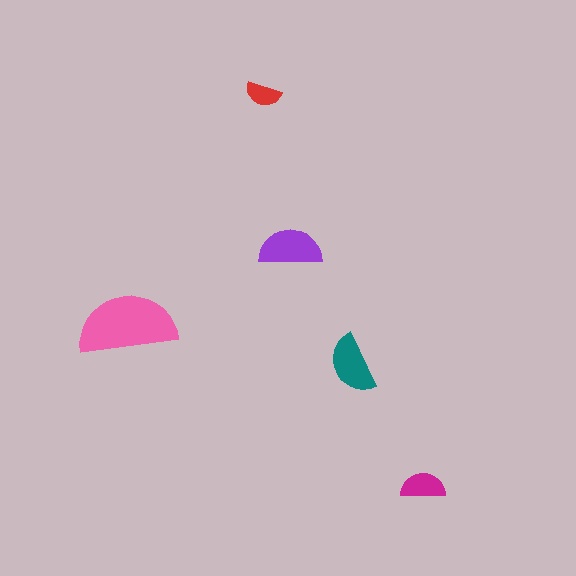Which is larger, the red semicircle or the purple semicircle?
The purple one.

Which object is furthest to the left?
The pink semicircle is leftmost.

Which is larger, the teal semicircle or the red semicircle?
The teal one.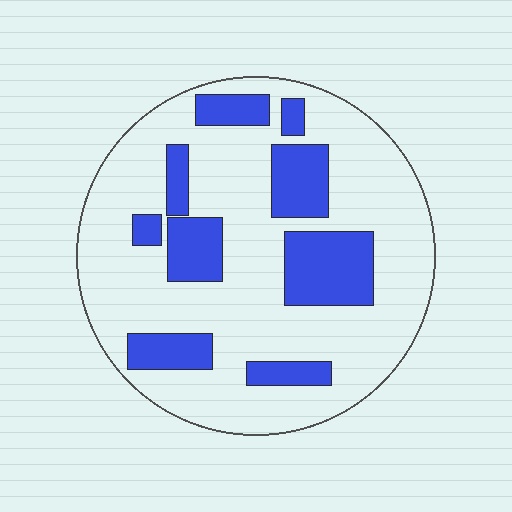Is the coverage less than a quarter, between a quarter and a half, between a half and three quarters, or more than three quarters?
Between a quarter and a half.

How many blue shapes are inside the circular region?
9.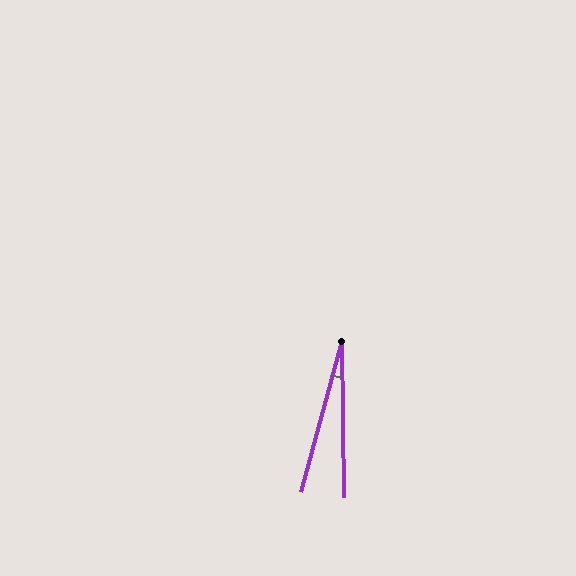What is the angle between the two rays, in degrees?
Approximately 16 degrees.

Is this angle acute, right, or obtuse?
It is acute.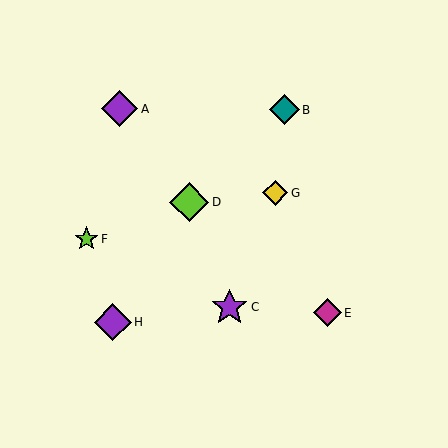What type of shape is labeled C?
Shape C is a purple star.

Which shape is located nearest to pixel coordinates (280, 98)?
The teal diamond (labeled B) at (284, 110) is nearest to that location.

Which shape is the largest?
The lime diamond (labeled D) is the largest.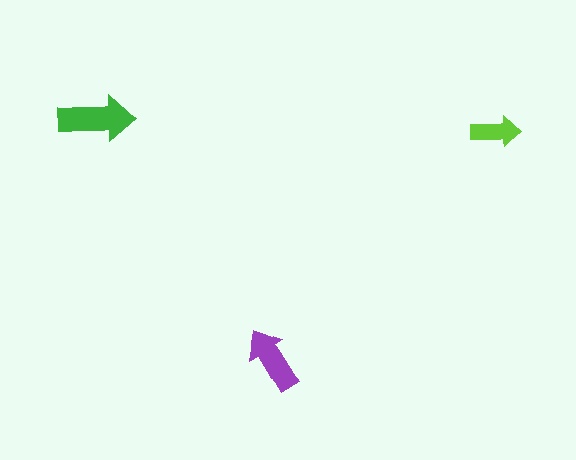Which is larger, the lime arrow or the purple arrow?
The purple one.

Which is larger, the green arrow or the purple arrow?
The green one.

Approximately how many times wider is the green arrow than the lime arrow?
About 1.5 times wider.